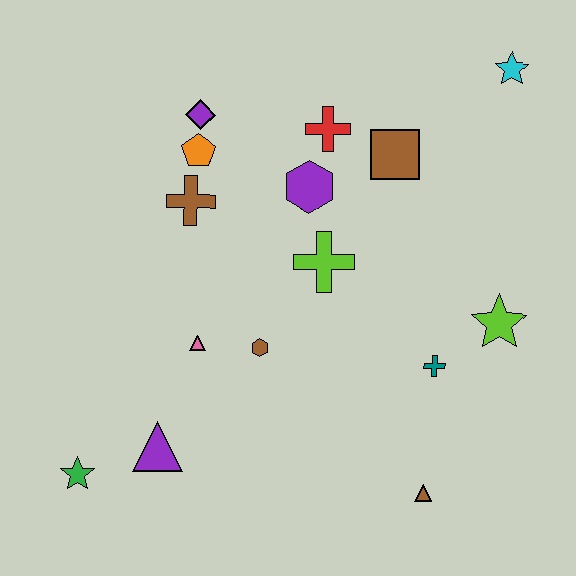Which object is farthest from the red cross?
The green star is farthest from the red cross.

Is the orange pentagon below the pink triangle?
No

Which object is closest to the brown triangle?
The teal cross is closest to the brown triangle.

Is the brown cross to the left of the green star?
No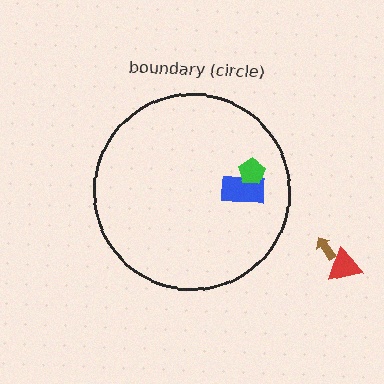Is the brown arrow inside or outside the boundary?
Outside.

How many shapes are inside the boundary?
2 inside, 2 outside.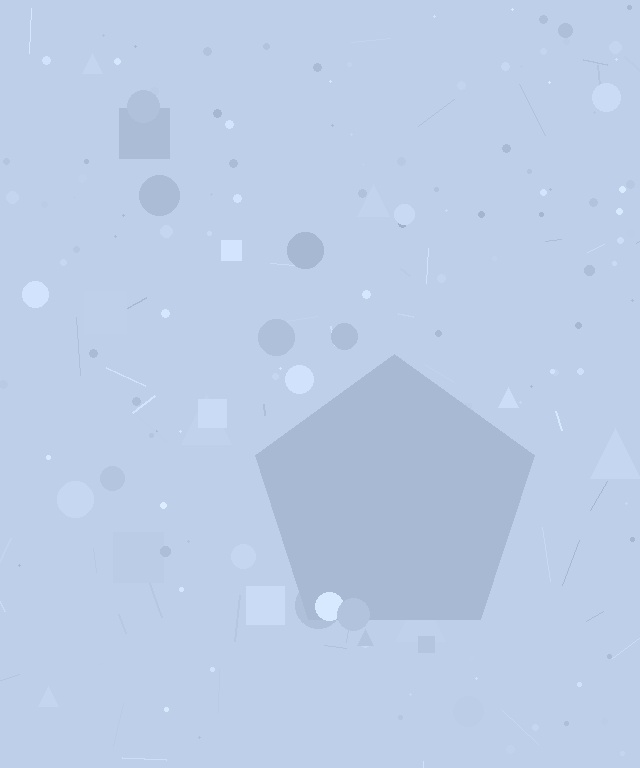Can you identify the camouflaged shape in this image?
The camouflaged shape is a pentagon.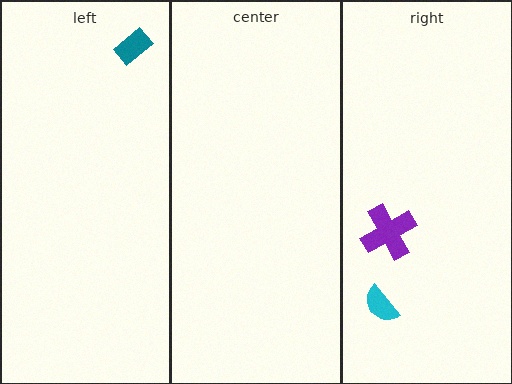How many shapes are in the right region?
2.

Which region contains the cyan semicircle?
The right region.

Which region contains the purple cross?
The right region.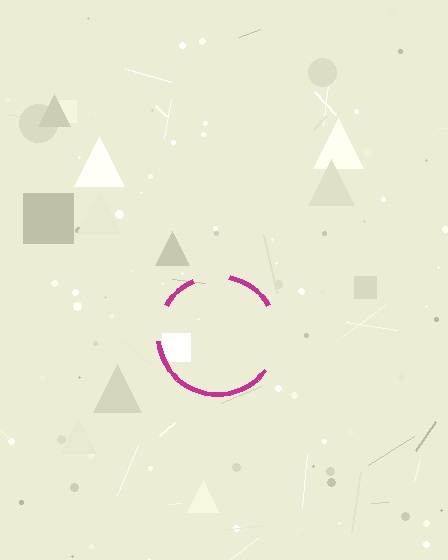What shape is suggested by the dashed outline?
The dashed outline suggests a circle.